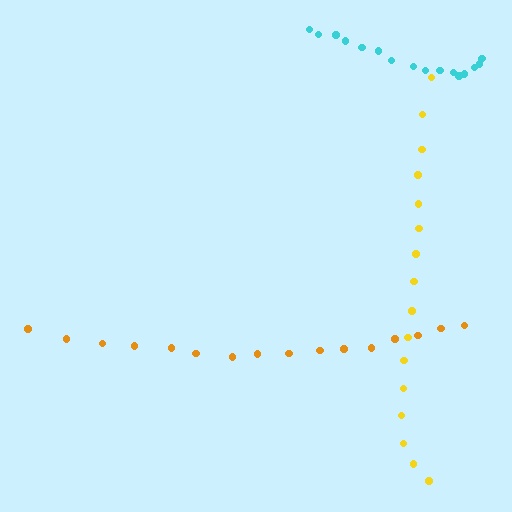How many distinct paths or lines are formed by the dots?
There are 3 distinct paths.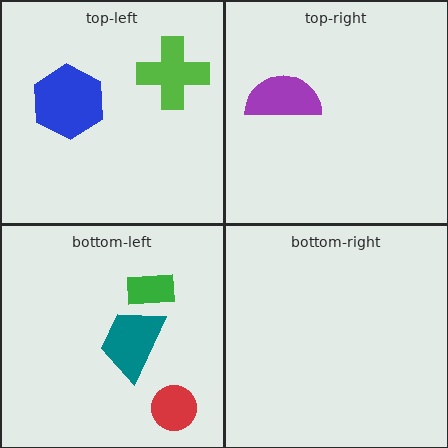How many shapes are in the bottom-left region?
3.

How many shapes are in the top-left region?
2.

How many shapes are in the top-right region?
1.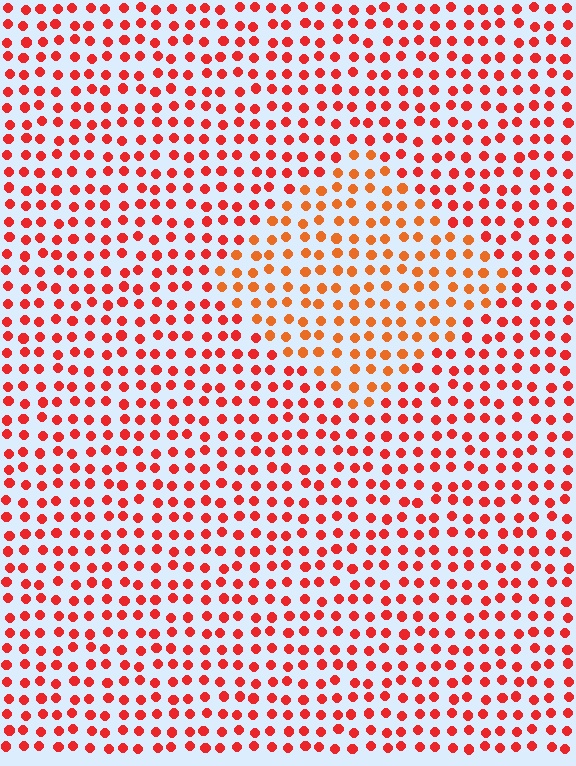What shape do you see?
I see a diamond.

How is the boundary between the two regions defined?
The boundary is defined purely by a slight shift in hue (about 23 degrees). Spacing, size, and orientation are identical on both sides.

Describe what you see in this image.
The image is filled with small red elements in a uniform arrangement. A diamond-shaped region is visible where the elements are tinted to a slightly different hue, forming a subtle color boundary.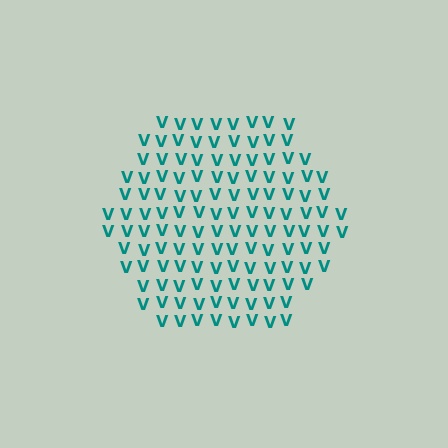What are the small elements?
The small elements are letter V's.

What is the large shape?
The large shape is a hexagon.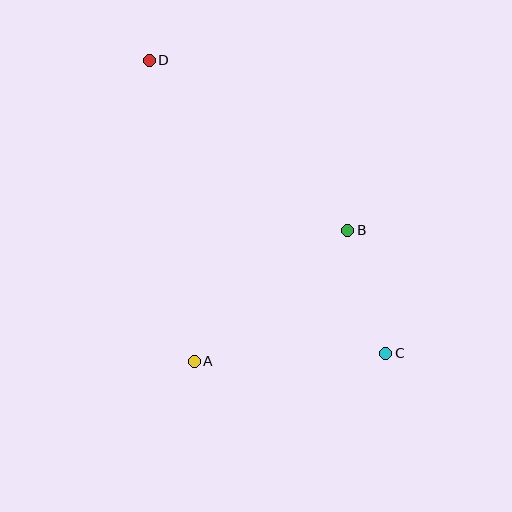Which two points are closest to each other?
Points B and C are closest to each other.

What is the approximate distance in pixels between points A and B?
The distance between A and B is approximately 202 pixels.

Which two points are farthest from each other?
Points C and D are farthest from each other.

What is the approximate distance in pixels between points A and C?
The distance between A and C is approximately 192 pixels.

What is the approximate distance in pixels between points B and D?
The distance between B and D is approximately 261 pixels.